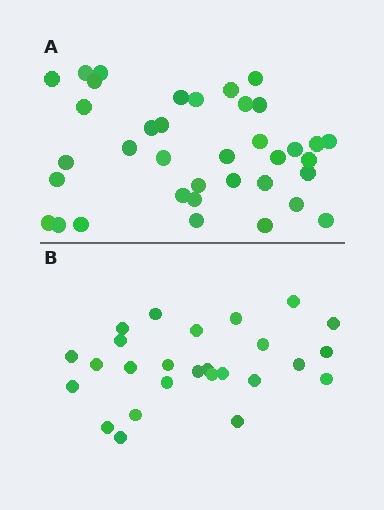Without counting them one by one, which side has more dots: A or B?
Region A (the top region) has more dots.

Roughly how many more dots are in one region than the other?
Region A has roughly 12 or so more dots than region B.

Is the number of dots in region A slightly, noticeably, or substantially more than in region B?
Region A has noticeably more, but not dramatically so. The ratio is roughly 1.4 to 1.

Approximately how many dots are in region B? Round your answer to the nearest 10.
About 30 dots. (The exact count is 26, which rounds to 30.)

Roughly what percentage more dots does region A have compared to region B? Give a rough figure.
About 40% more.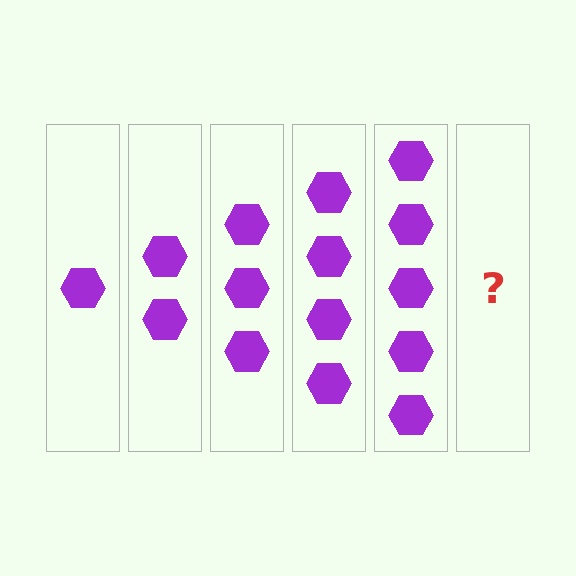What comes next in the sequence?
The next element should be 6 hexagons.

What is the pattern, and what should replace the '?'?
The pattern is that each step adds one more hexagon. The '?' should be 6 hexagons.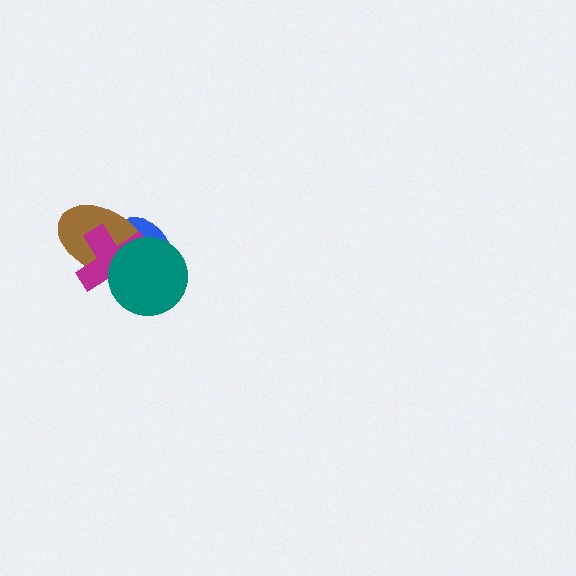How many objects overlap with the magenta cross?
3 objects overlap with the magenta cross.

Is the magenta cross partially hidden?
Yes, it is partially covered by another shape.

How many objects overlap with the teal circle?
3 objects overlap with the teal circle.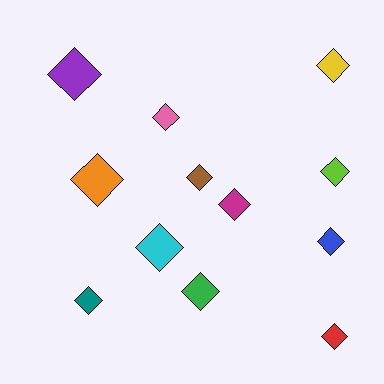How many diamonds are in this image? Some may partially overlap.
There are 12 diamonds.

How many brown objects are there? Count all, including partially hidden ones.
There is 1 brown object.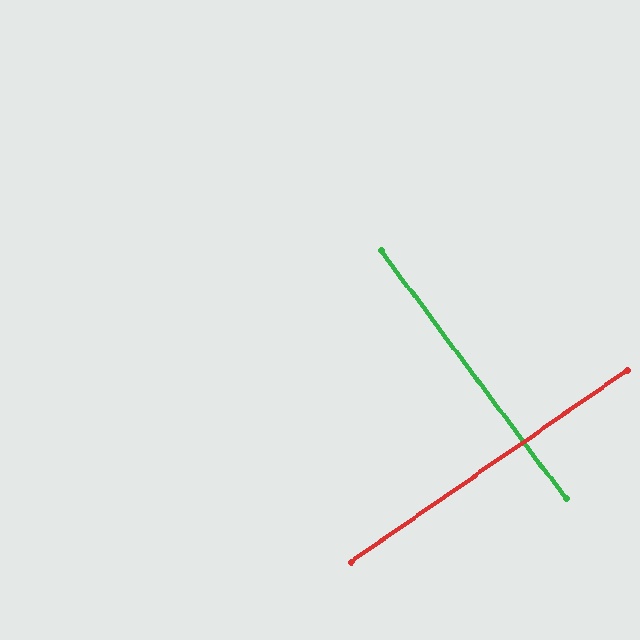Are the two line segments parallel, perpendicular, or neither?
Perpendicular — they meet at approximately 88°.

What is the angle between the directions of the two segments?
Approximately 88 degrees.